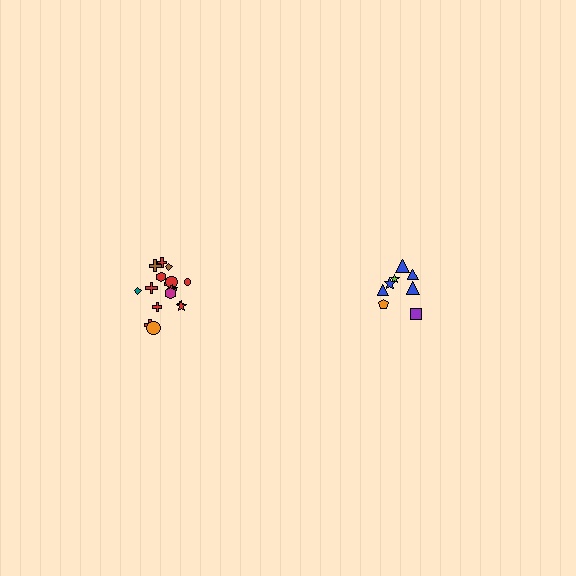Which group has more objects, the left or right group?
The left group.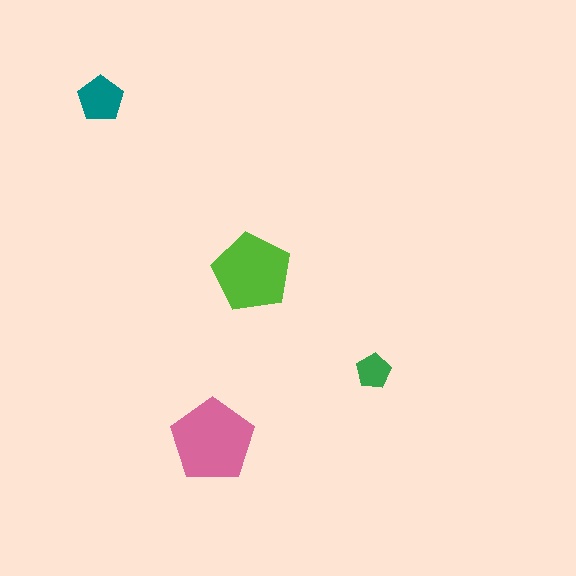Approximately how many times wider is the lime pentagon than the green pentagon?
About 2.5 times wider.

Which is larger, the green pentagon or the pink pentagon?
The pink one.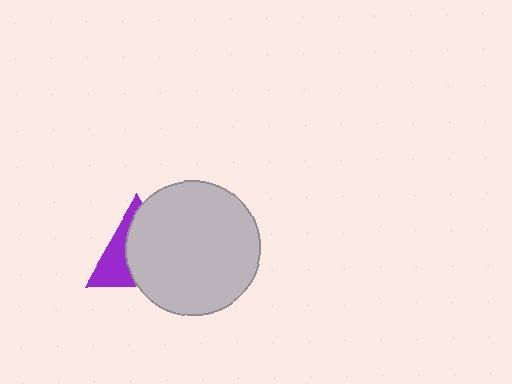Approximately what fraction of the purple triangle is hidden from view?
Roughly 62% of the purple triangle is hidden behind the light gray circle.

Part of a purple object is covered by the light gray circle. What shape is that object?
It is a triangle.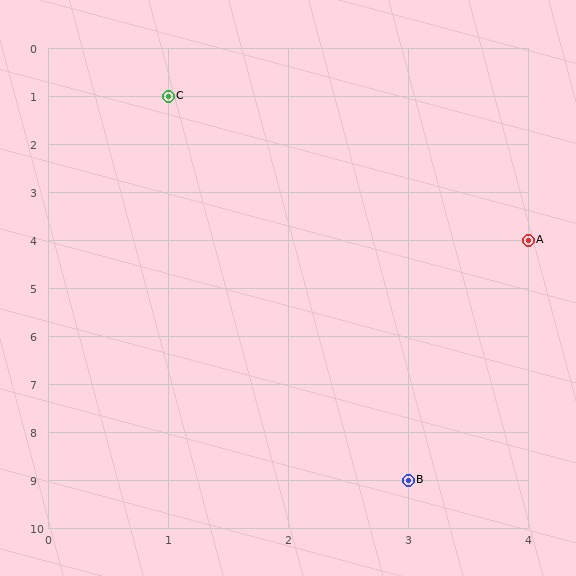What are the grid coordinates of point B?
Point B is at grid coordinates (3, 9).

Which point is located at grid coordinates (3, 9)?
Point B is at (3, 9).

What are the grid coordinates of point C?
Point C is at grid coordinates (1, 1).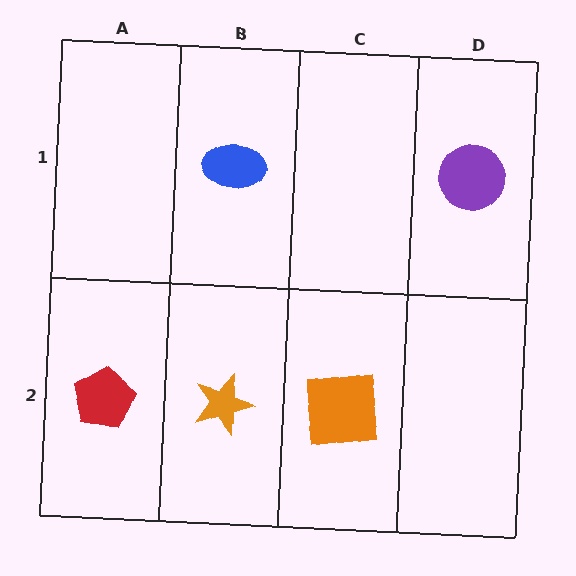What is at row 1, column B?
A blue ellipse.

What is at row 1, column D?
A purple circle.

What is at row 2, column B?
An orange star.